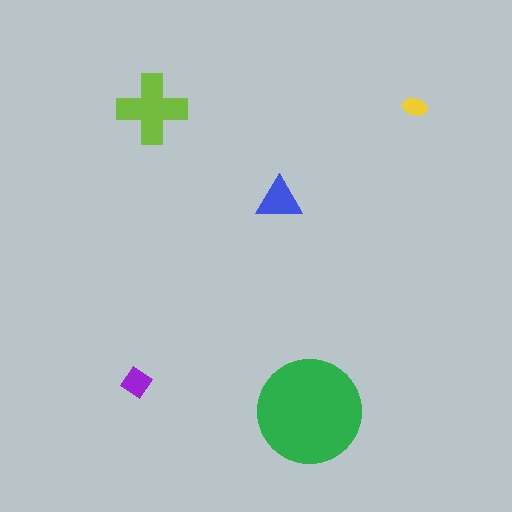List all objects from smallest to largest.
The yellow ellipse, the purple diamond, the blue triangle, the lime cross, the green circle.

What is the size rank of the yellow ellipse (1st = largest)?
5th.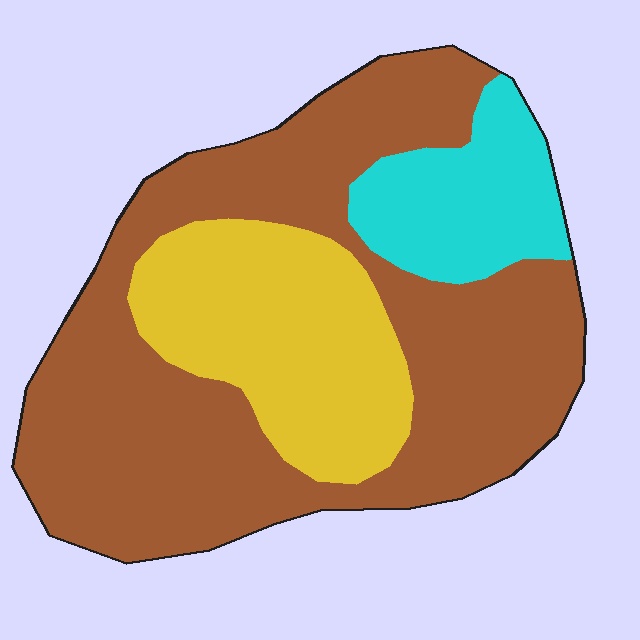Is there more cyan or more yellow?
Yellow.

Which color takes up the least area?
Cyan, at roughly 15%.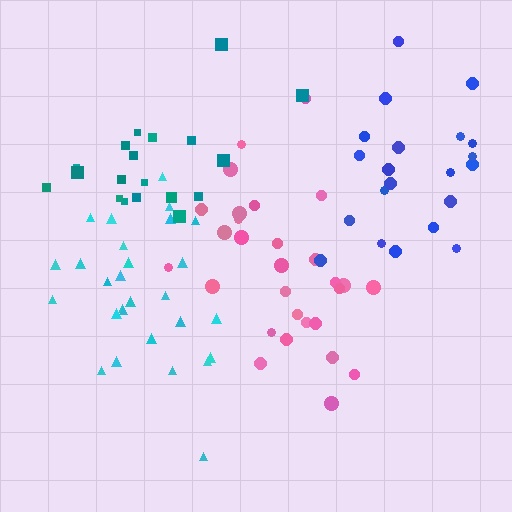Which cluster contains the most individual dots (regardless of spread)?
Pink (29).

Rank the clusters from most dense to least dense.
cyan, pink, blue, teal.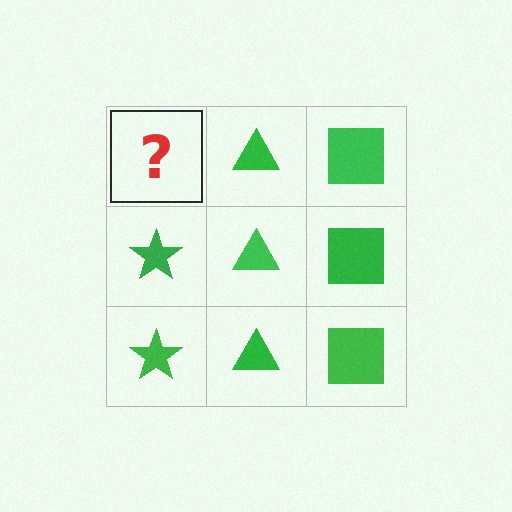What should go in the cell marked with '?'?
The missing cell should contain a green star.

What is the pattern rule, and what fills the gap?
The rule is that each column has a consistent shape. The gap should be filled with a green star.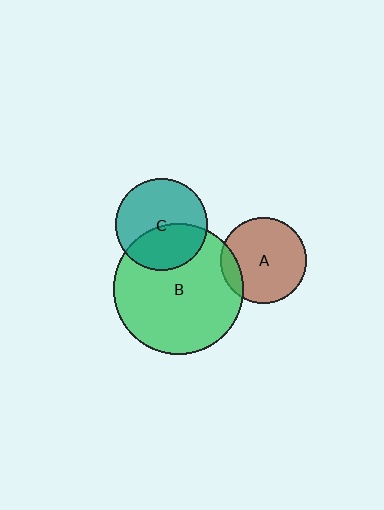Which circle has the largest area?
Circle B (green).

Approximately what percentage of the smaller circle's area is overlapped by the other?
Approximately 40%.